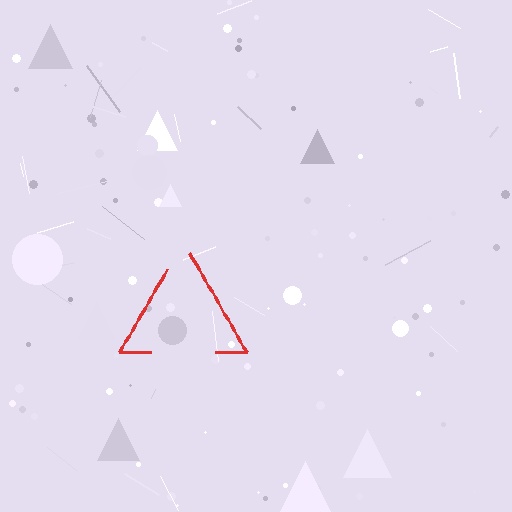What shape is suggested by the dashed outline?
The dashed outline suggests a triangle.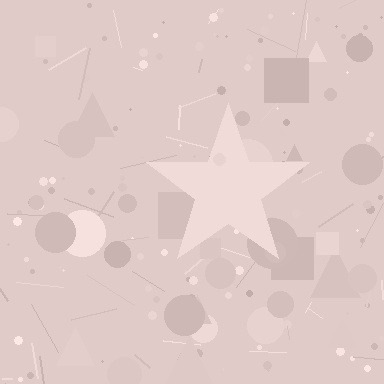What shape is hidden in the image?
A star is hidden in the image.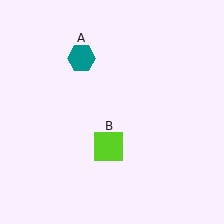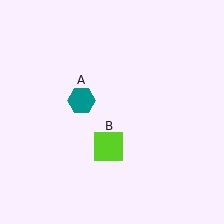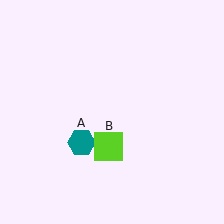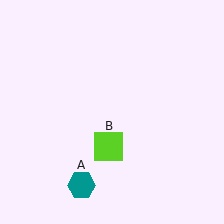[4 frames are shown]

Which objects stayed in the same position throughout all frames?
Lime square (object B) remained stationary.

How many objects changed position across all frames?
1 object changed position: teal hexagon (object A).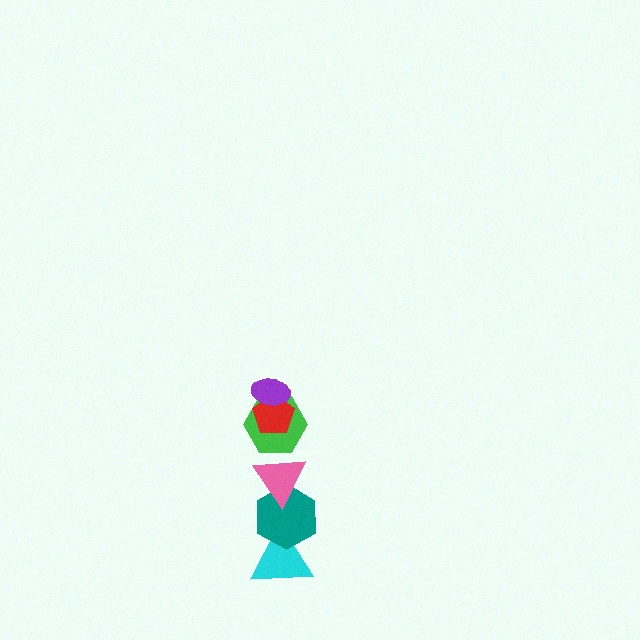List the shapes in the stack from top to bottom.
From top to bottom: the purple ellipse, the red pentagon, the green hexagon, the pink triangle, the teal hexagon, the cyan triangle.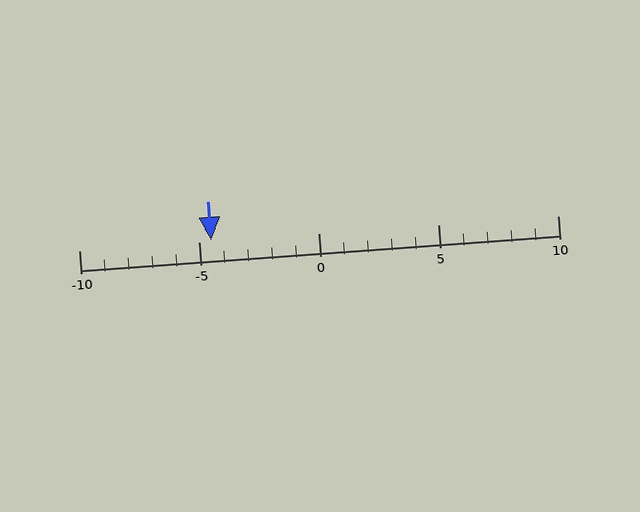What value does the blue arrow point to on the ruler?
The blue arrow points to approximately -4.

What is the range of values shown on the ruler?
The ruler shows values from -10 to 10.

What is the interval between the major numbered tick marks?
The major tick marks are spaced 5 units apart.